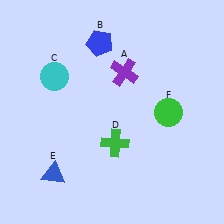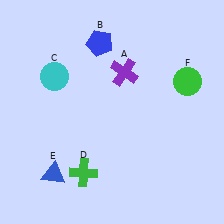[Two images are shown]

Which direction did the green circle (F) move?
The green circle (F) moved up.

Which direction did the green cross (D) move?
The green cross (D) moved left.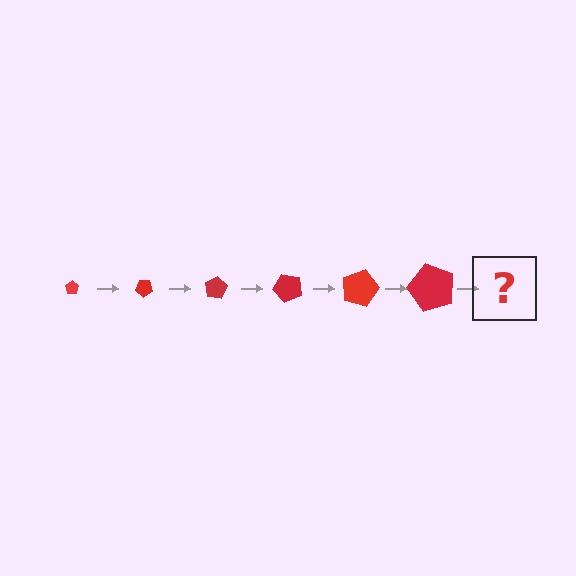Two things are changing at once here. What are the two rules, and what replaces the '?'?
The two rules are that the pentagon grows larger each step and it rotates 40 degrees each step. The '?' should be a pentagon, larger than the previous one and rotated 240 degrees from the start.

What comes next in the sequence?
The next element should be a pentagon, larger than the previous one and rotated 240 degrees from the start.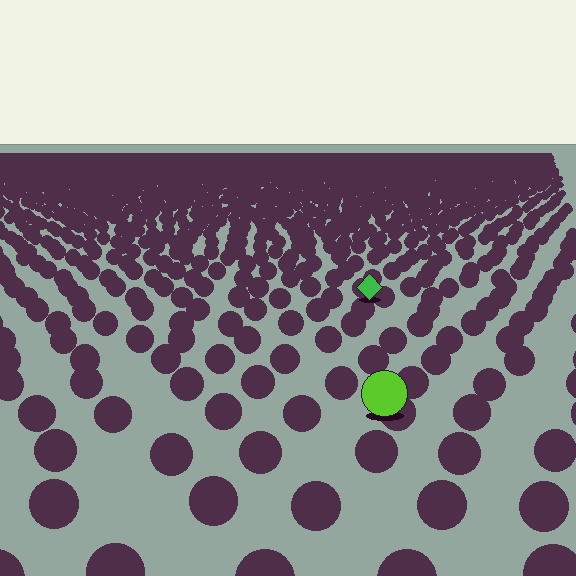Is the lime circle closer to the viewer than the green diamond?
Yes. The lime circle is closer — you can tell from the texture gradient: the ground texture is coarser near it.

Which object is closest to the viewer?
The lime circle is closest. The texture marks near it are larger and more spread out.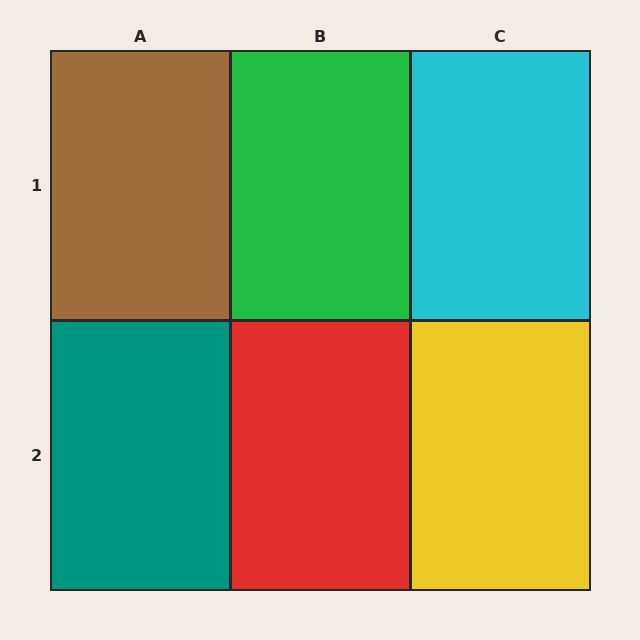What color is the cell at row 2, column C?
Yellow.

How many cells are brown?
1 cell is brown.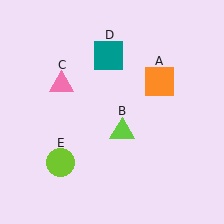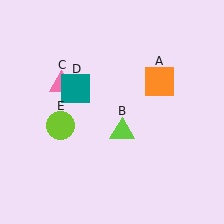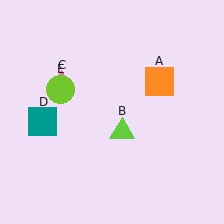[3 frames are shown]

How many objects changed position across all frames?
2 objects changed position: teal square (object D), lime circle (object E).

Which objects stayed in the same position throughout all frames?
Orange square (object A) and lime triangle (object B) and pink triangle (object C) remained stationary.